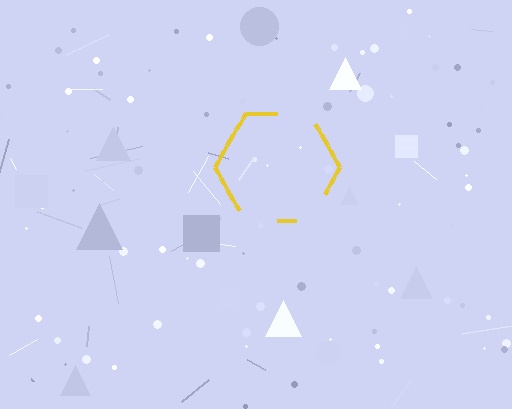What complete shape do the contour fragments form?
The contour fragments form a hexagon.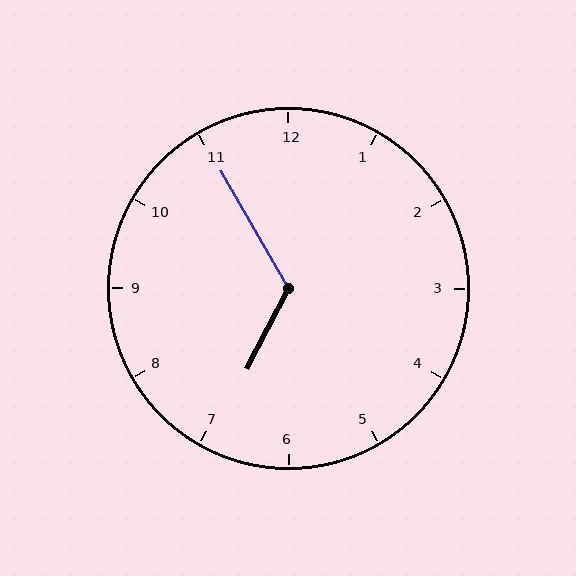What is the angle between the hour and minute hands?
Approximately 122 degrees.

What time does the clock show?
6:55.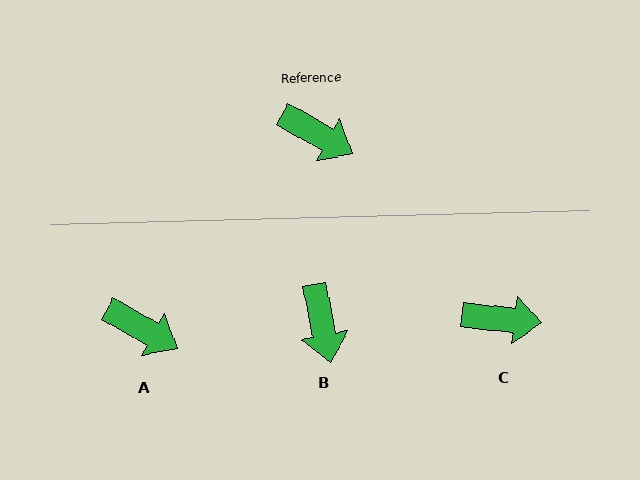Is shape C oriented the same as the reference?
No, it is off by about 23 degrees.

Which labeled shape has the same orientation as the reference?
A.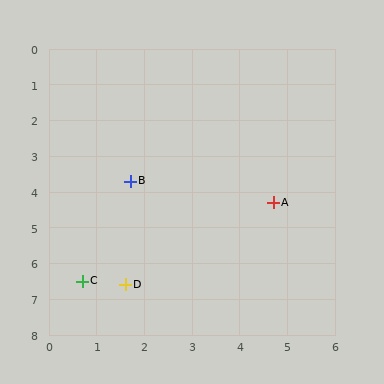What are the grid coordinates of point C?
Point C is at approximately (0.7, 6.5).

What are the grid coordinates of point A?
Point A is at approximately (4.7, 4.3).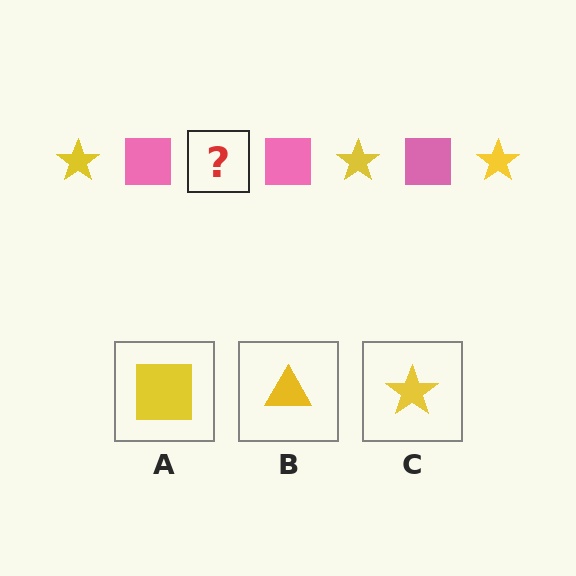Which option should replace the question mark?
Option C.